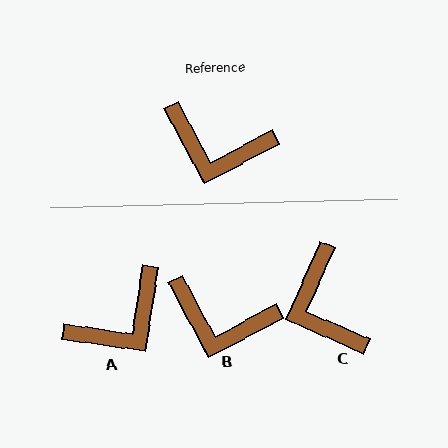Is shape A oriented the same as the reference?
No, it is off by about 54 degrees.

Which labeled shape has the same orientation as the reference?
B.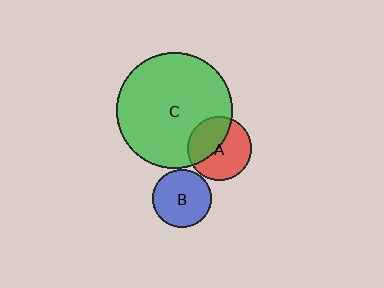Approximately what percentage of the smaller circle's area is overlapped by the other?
Approximately 45%.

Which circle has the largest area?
Circle C (green).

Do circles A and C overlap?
Yes.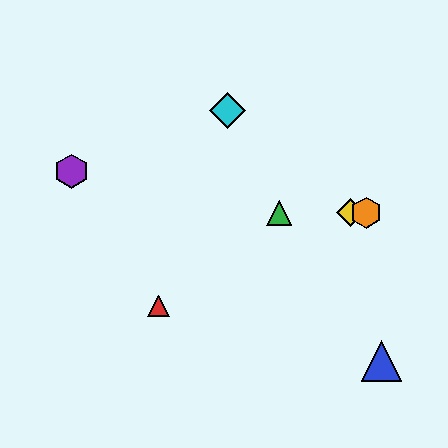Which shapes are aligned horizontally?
The green triangle, the yellow diamond, the orange hexagon are aligned horizontally.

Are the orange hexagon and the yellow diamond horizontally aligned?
Yes, both are at y≈213.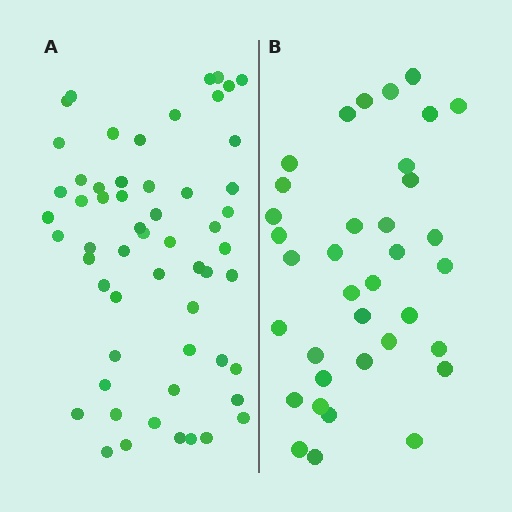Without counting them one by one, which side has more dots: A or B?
Region A (the left region) has more dots.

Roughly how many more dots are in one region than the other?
Region A has approximately 20 more dots than region B.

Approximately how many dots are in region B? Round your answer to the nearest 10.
About 40 dots. (The exact count is 36, which rounds to 40.)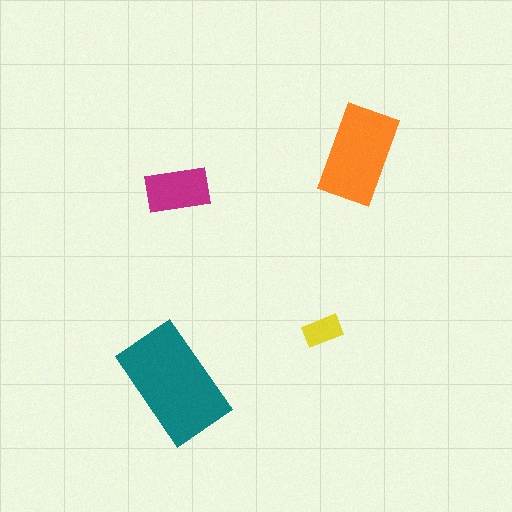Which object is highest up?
The orange rectangle is topmost.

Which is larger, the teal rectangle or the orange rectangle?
The teal one.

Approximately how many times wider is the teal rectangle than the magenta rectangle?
About 2 times wider.